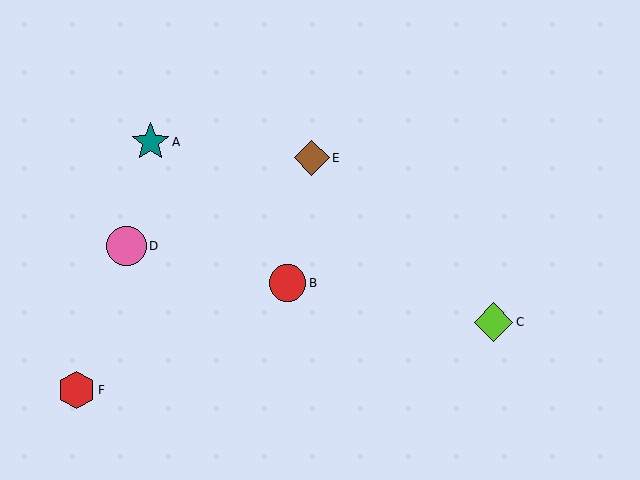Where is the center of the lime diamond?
The center of the lime diamond is at (493, 322).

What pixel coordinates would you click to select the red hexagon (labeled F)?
Click at (76, 390) to select the red hexagon F.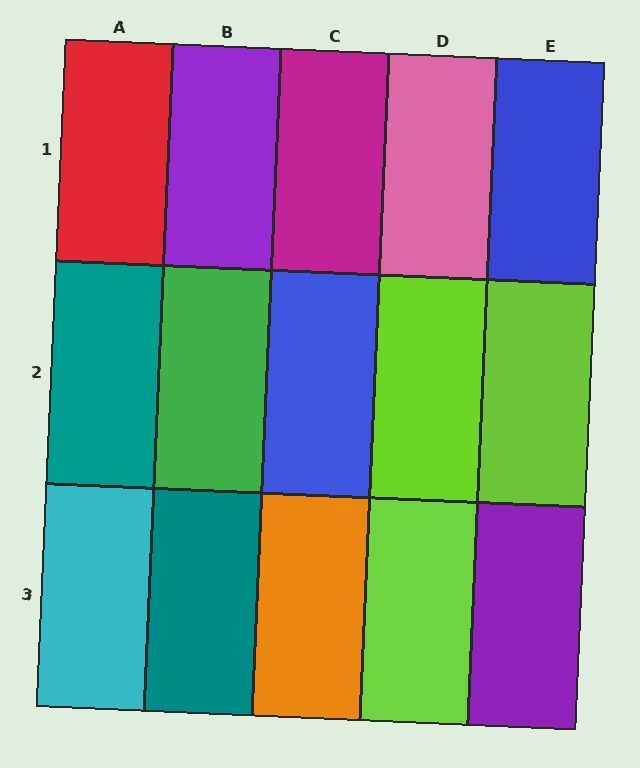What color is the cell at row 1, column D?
Pink.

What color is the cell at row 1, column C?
Magenta.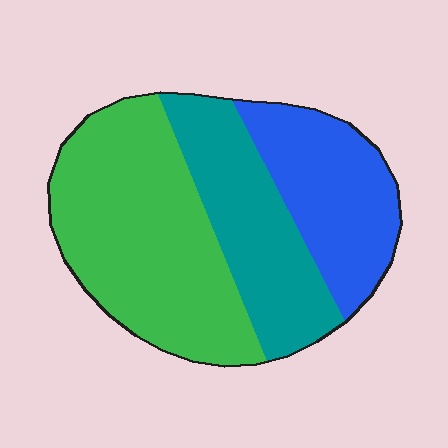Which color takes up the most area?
Green, at roughly 45%.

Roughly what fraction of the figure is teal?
Teal takes up between a sixth and a third of the figure.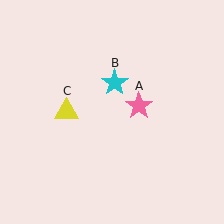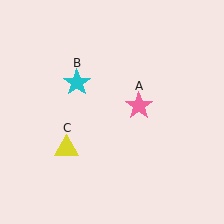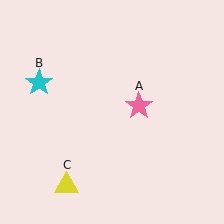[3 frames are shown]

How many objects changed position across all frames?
2 objects changed position: cyan star (object B), yellow triangle (object C).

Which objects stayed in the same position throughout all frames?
Pink star (object A) remained stationary.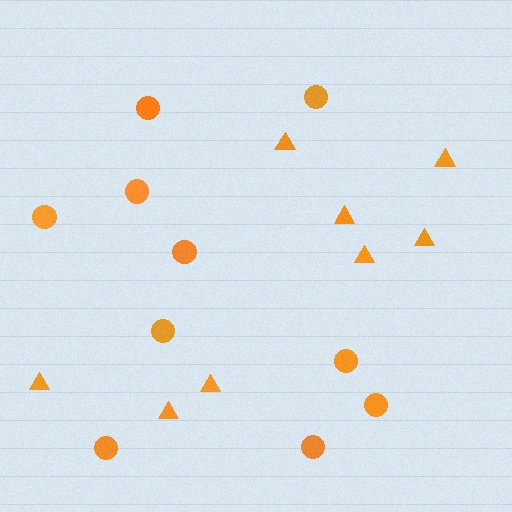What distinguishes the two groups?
There are 2 groups: one group of triangles (8) and one group of circles (10).